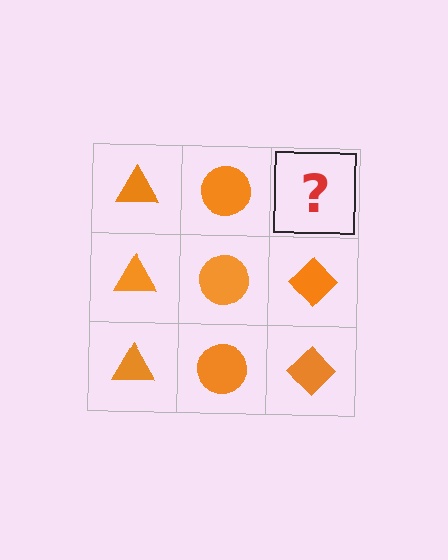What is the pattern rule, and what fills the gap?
The rule is that each column has a consistent shape. The gap should be filled with an orange diamond.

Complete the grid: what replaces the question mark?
The question mark should be replaced with an orange diamond.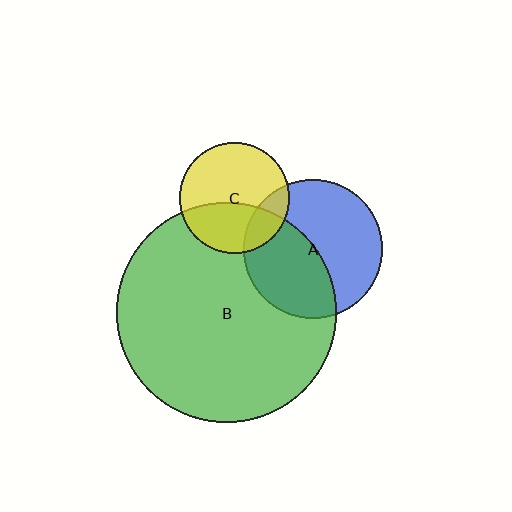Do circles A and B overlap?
Yes.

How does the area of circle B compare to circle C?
Approximately 4.0 times.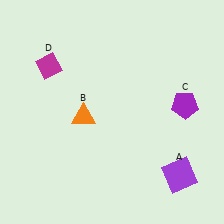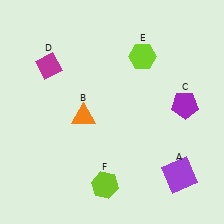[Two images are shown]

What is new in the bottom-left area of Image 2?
A lime hexagon (F) was added in the bottom-left area of Image 2.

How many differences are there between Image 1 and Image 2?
There are 2 differences between the two images.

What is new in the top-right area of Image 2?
A lime hexagon (E) was added in the top-right area of Image 2.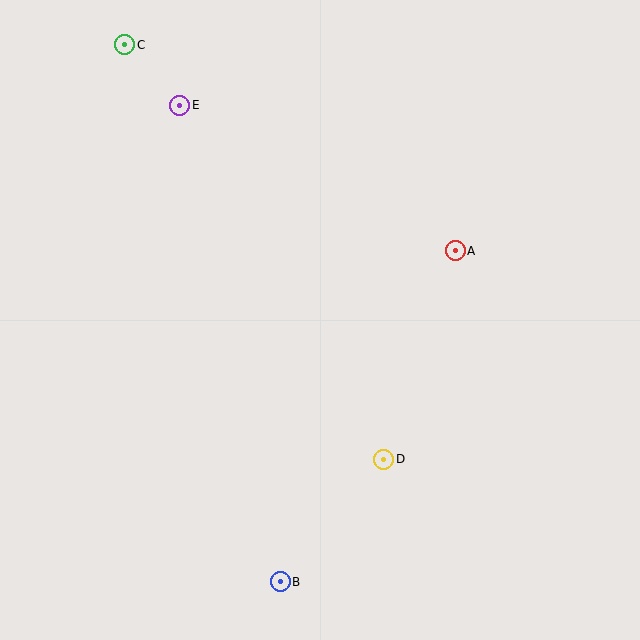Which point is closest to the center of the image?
Point A at (455, 251) is closest to the center.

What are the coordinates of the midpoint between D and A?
The midpoint between D and A is at (420, 355).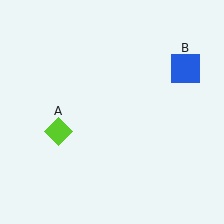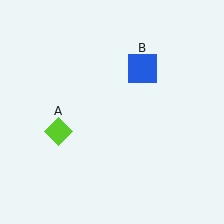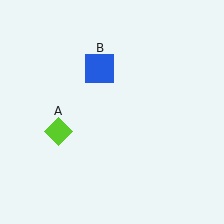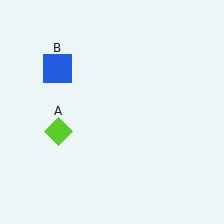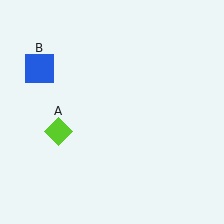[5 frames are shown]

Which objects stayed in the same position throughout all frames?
Lime diamond (object A) remained stationary.